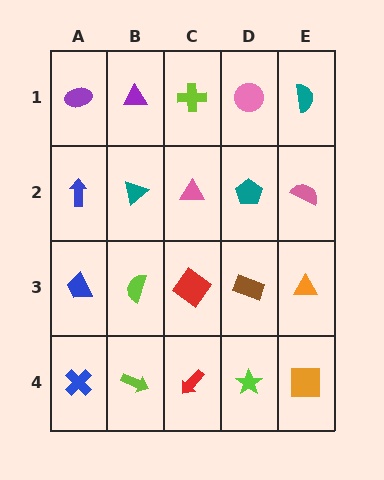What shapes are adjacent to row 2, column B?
A purple triangle (row 1, column B), a lime semicircle (row 3, column B), a blue arrow (row 2, column A), a pink triangle (row 2, column C).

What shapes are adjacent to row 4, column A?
A blue trapezoid (row 3, column A), a lime arrow (row 4, column B).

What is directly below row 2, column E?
An orange triangle.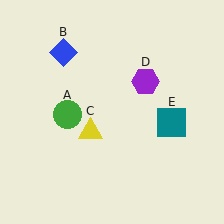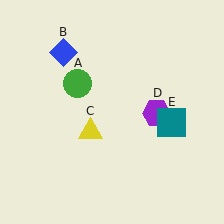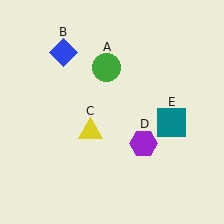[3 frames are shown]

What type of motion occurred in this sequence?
The green circle (object A), purple hexagon (object D) rotated clockwise around the center of the scene.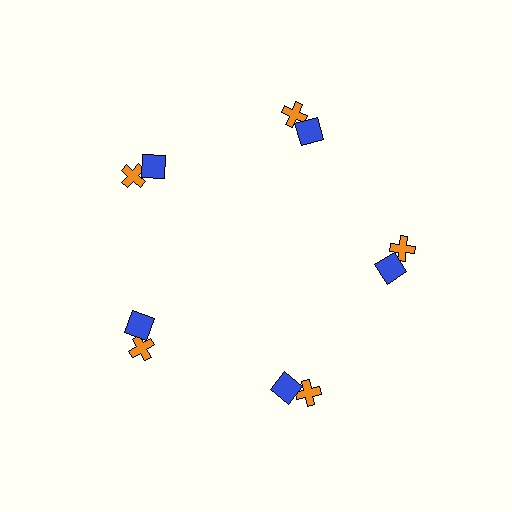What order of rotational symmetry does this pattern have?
This pattern has 5-fold rotational symmetry.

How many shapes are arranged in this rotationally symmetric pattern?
There are 10 shapes, arranged in 5 groups of 2.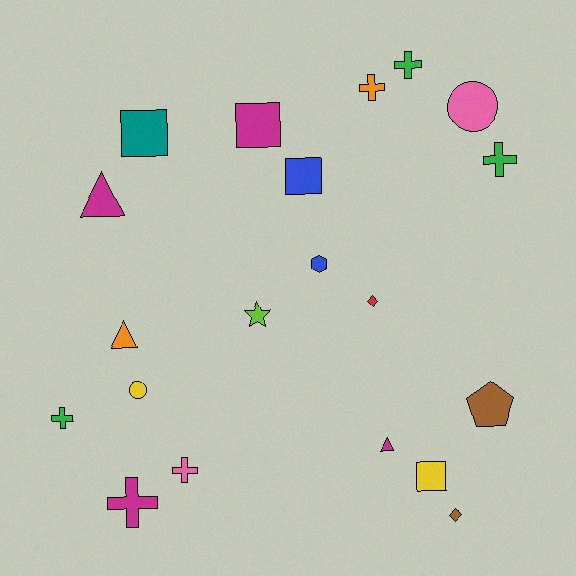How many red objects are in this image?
There is 1 red object.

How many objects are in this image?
There are 20 objects.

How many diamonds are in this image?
There are 2 diamonds.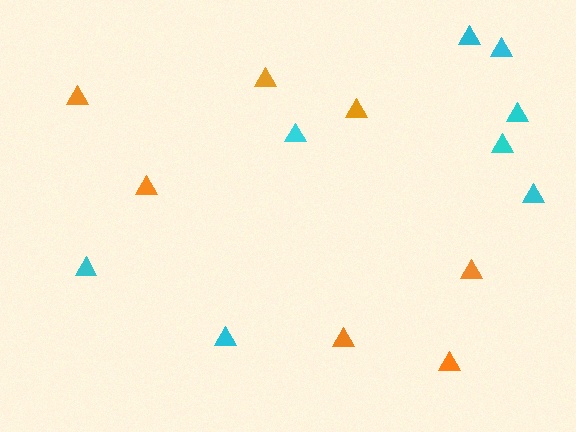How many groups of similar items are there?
There are 2 groups: one group of cyan triangles (8) and one group of orange triangles (7).